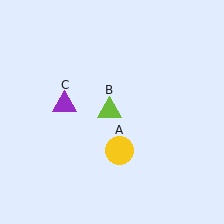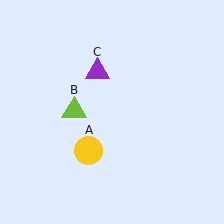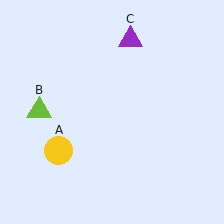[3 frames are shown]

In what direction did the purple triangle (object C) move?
The purple triangle (object C) moved up and to the right.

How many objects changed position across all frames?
3 objects changed position: yellow circle (object A), lime triangle (object B), purple triangle (object C).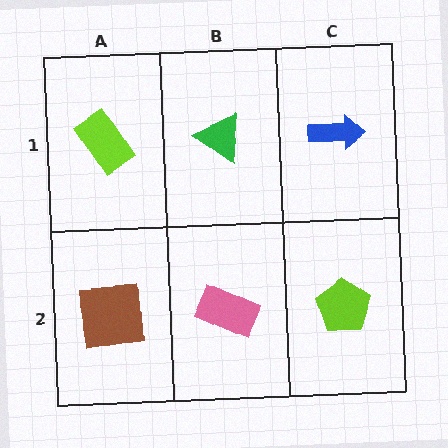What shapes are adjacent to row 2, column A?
A lime rectangle (row 1, column A), a pink rectangle (row 2, column B).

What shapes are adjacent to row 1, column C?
A lime pentagon (row 2, column C), a green triangle (row 1, column B).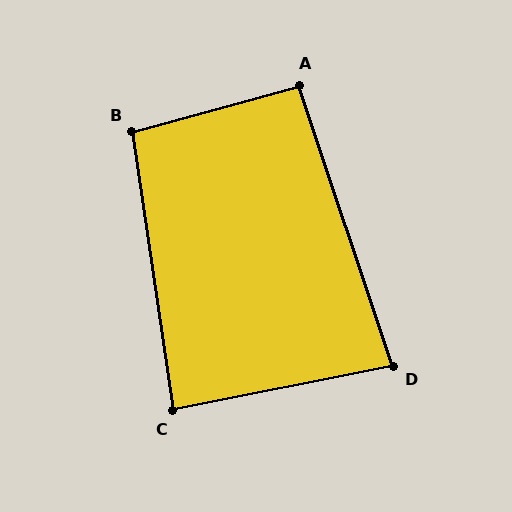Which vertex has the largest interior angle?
B, at approximately 97 degrees.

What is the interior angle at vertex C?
Approximately 87 degrees (approximately right).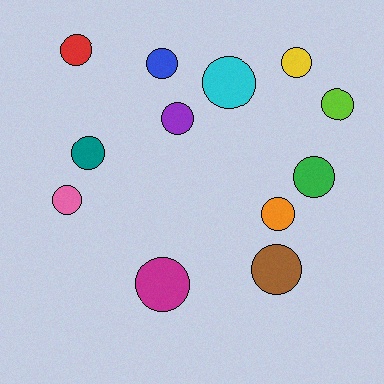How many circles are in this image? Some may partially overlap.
There are 12 circles.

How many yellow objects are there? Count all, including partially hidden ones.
There is 1 yellow object.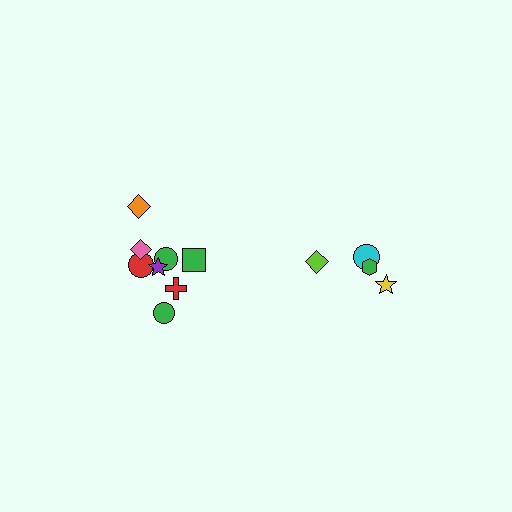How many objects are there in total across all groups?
There are 12 objects.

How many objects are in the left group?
There are 8 objects.